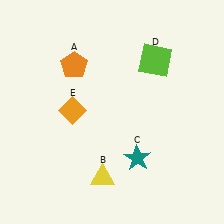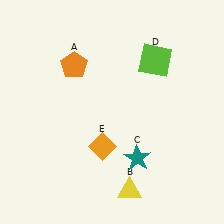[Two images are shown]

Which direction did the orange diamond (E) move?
The orange diamond (E) moved down.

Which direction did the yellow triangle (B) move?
The yellow triangle (B) moved right.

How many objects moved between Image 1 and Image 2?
2 objects moved between the two images.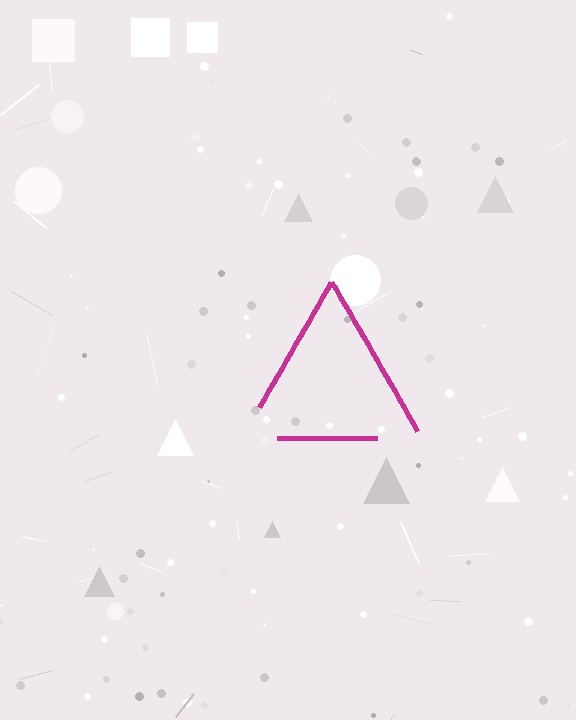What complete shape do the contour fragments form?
The contour fragments form a triangle.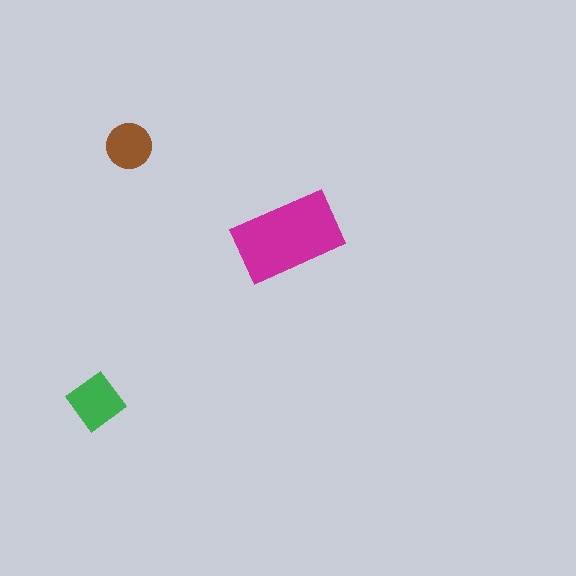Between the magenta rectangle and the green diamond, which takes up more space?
The magenta rectangle.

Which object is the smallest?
The brown circle.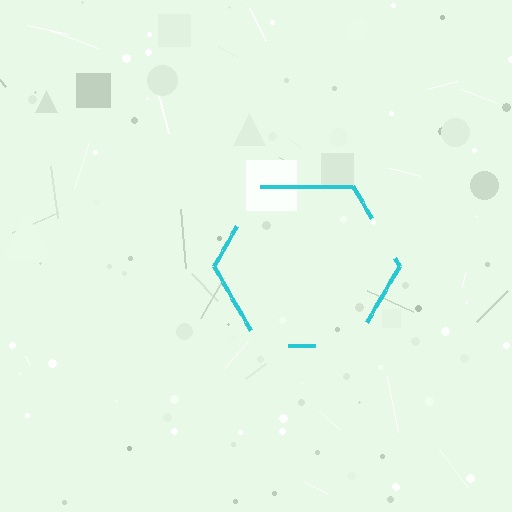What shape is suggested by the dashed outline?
The dashed outline suggests a hexagon.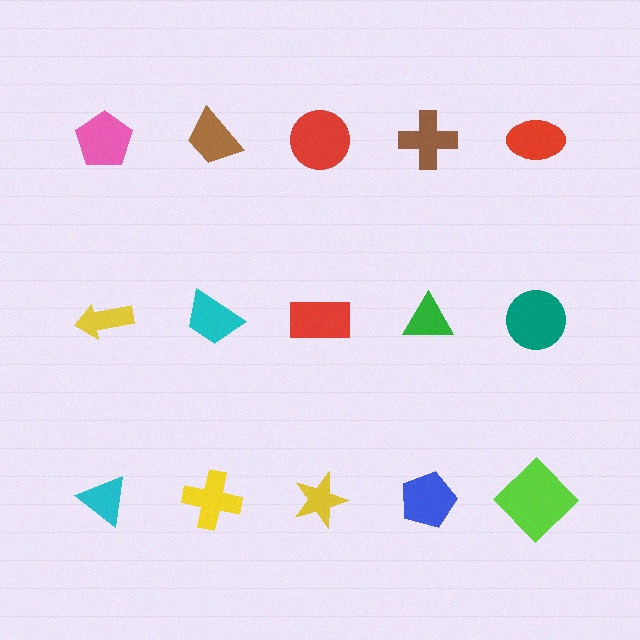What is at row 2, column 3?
A red rectangle.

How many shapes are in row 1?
5 shapes.